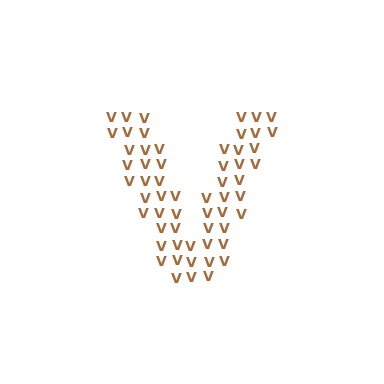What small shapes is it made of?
It is made of small letter V's.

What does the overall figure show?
The overall figure shows the letter V.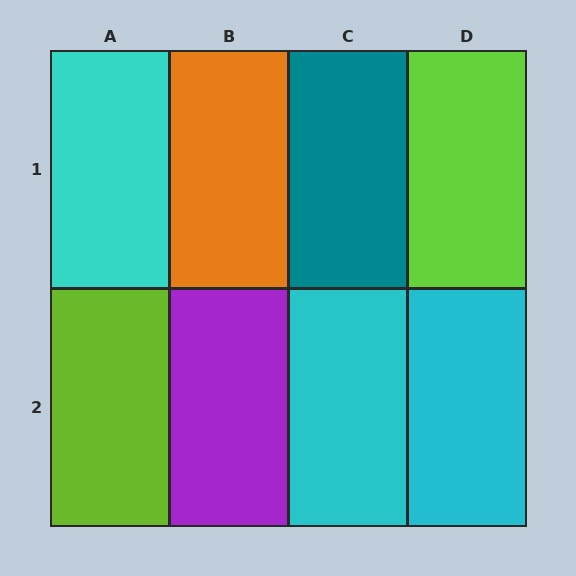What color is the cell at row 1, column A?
Cyan.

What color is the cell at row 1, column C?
Teal.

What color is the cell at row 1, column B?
Orange.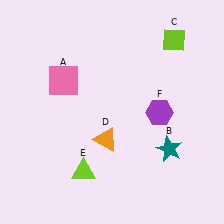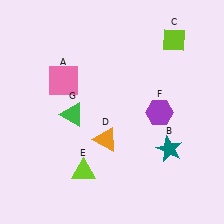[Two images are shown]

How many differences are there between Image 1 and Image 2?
There is 1 difference between the two images.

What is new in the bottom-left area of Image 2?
A green triangle (G) was added in the bottom-left area of Image 2.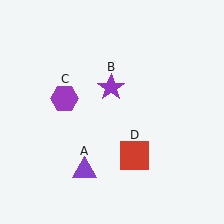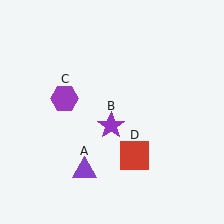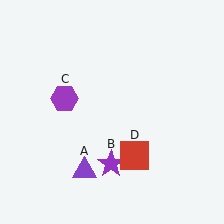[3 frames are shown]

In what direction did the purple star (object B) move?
The purple star (object B) moved down.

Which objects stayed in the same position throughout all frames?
Purple triangle (object A) and purple hexagon (object C) and red square (object D) remained stationary.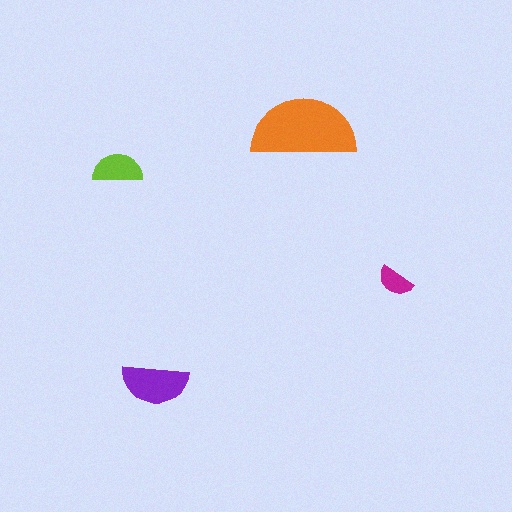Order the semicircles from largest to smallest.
the orange one, the purple one, the lime one, the magenta one.